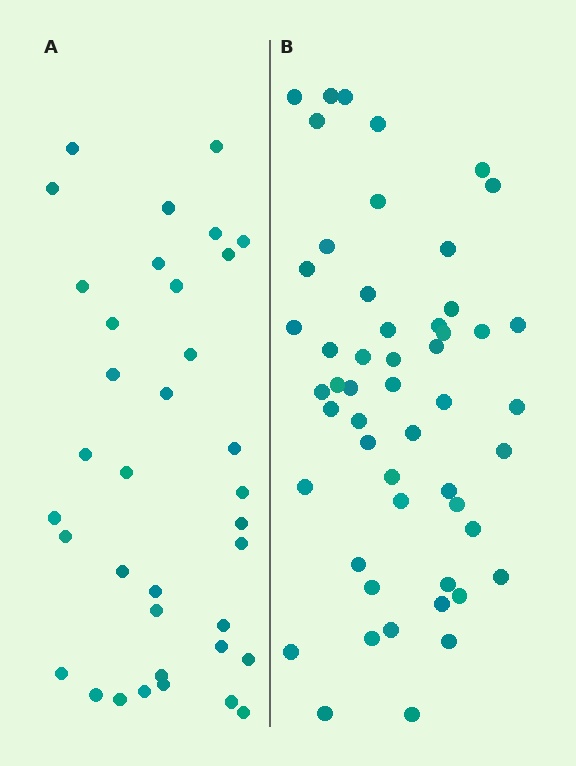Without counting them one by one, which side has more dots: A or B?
Region B (the right region) has more dots.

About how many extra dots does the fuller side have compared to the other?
Region B has approximately 15 more dots than region A.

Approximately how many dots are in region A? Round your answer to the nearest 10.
About 40 dots. (The exact count is 36, which rounds to 40.)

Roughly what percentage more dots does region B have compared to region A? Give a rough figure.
About 45% more.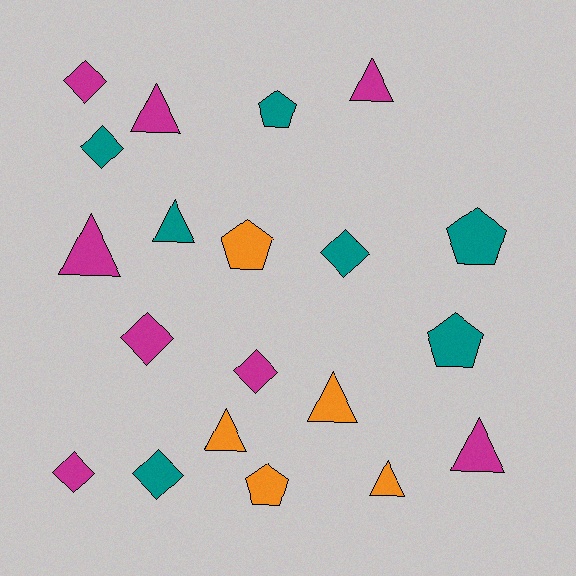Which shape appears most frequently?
Triangle, with 8 objects.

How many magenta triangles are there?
There are 4 magenta triangles.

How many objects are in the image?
There are 20 objects.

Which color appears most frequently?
Magenta, with 8 objects.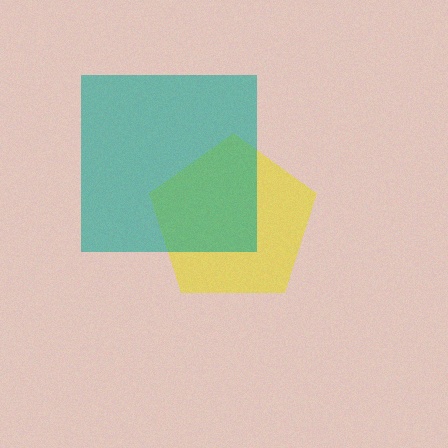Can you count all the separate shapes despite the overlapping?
Yes, there are 2 separate shapes.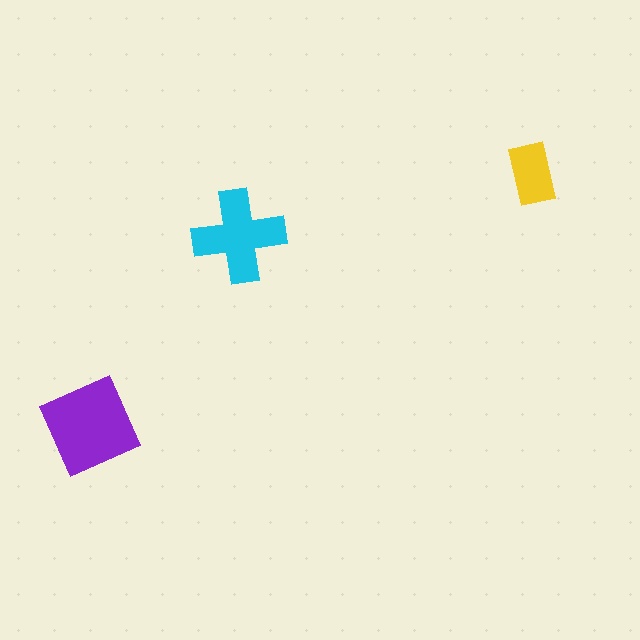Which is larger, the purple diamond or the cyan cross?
The purple diamond.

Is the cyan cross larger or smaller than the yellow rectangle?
Larger.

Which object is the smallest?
The yellow rectangle.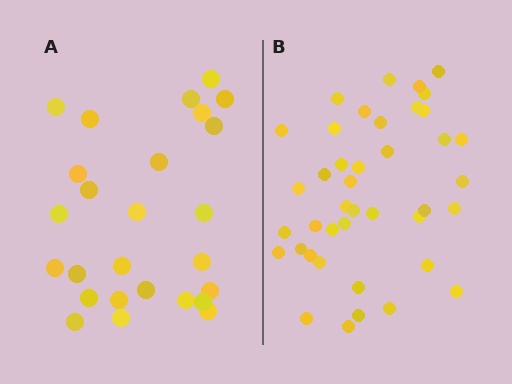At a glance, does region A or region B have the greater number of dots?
Region B (the right region) has more dots.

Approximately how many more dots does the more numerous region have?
Region B has approximately 15 more dots than region A.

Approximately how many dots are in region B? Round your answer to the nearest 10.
About 40 dots. (The exact count is 41, which rounds to 40.)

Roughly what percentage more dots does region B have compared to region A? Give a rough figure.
About 60% more.